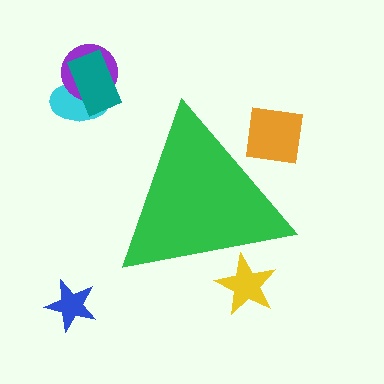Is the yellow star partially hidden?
Yes, the yellow star is partially hidden behind the green triangle.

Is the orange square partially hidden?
Yes, the orange square is partially hidden behind the green triangle.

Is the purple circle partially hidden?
No, the purple circle is fully visible.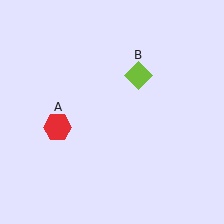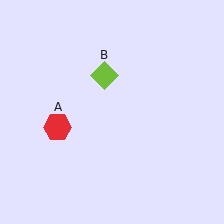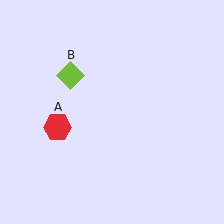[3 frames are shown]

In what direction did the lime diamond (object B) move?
The lime diamond (object B) moved left.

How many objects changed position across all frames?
1 object changed position: lime diamond (object B).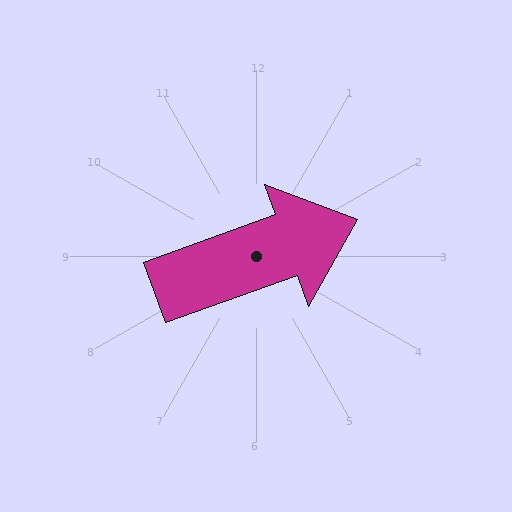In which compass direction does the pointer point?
East.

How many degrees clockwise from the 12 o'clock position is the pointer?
Approximately 70 degrees.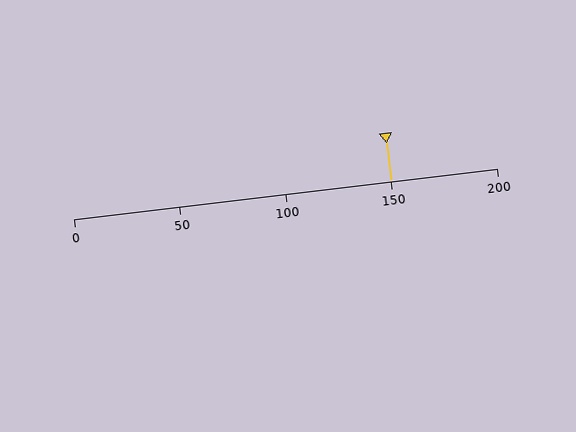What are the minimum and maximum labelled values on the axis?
The axis runs from 0 to 200.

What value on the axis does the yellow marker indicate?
The marker indicates approximately 150.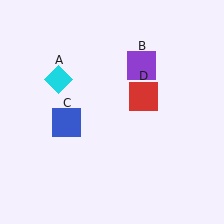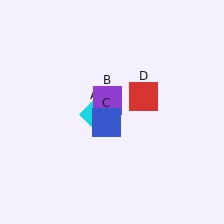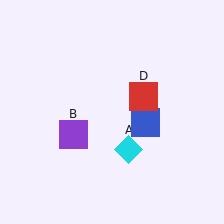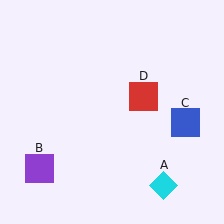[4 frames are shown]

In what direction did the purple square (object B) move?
The purple square (object B) moved down and to the left.